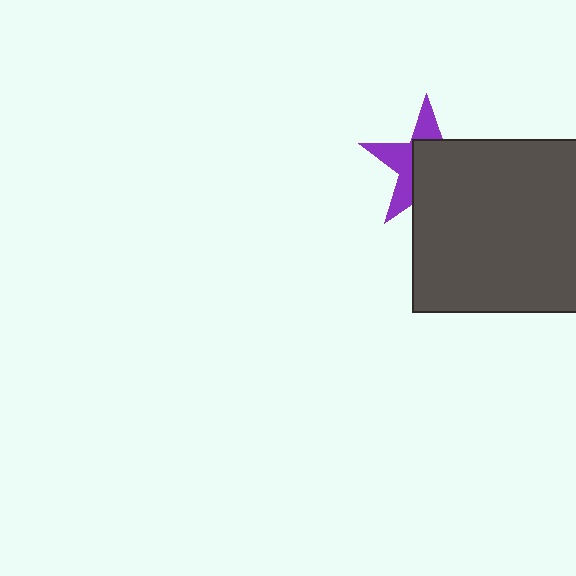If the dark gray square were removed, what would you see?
You would see the complete purple star.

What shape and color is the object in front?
The object in front is a dark gray square.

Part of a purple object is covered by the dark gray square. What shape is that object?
It is a star.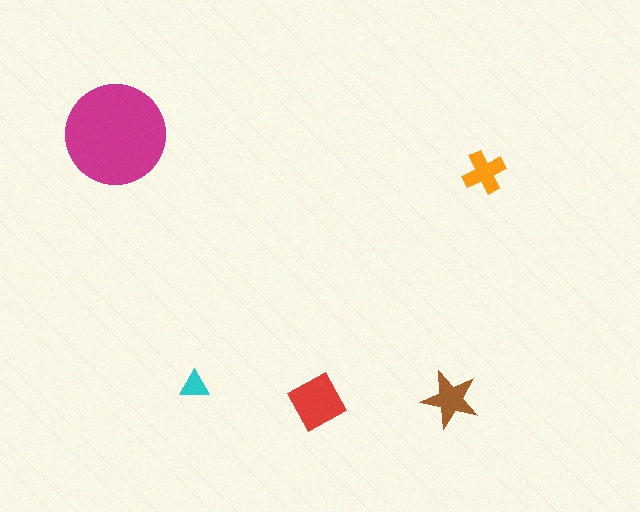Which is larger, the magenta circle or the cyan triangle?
The magenta circle.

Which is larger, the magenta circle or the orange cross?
The magenta circle.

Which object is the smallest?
The cyan triangle.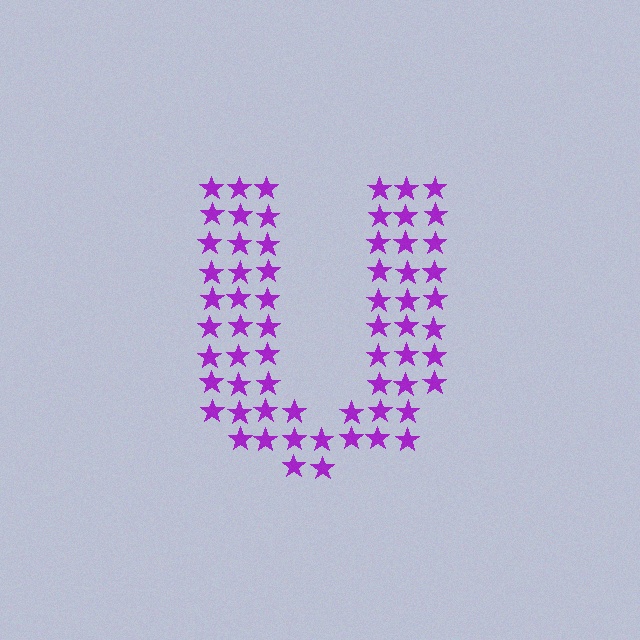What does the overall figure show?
The overall figure shows the letter U.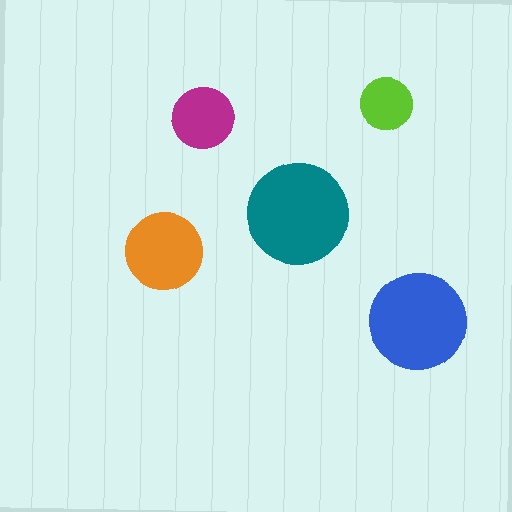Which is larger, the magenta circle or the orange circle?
The orange one.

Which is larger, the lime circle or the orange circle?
The orange one.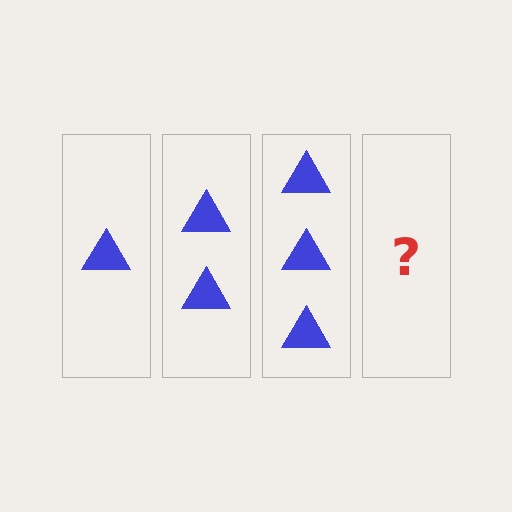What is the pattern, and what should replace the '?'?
The pattern is that each step adds one more triangle. The '?' should be 4 triangles.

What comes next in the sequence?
The next element should be 4 triangles.